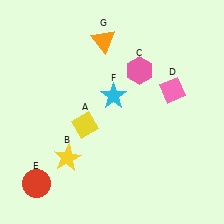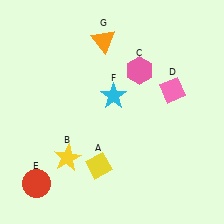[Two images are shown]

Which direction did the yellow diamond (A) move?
The yellow diamond (A) moved down.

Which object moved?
The yellow diamond (A) moved down.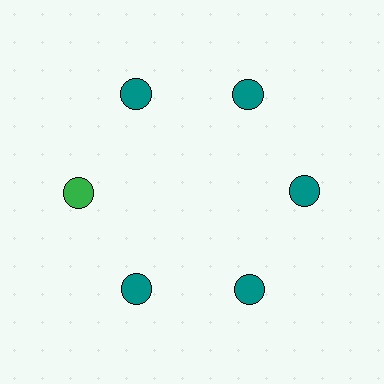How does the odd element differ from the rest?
It has a different color: green instead of teal.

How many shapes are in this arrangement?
There are 6 shapes arranged in a ring pattern.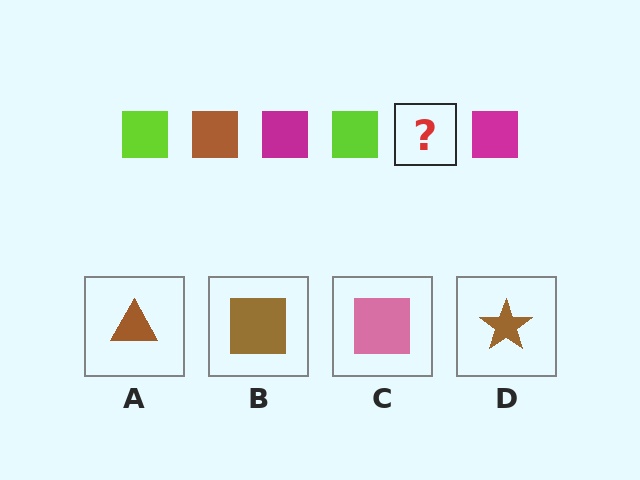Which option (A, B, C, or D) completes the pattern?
B.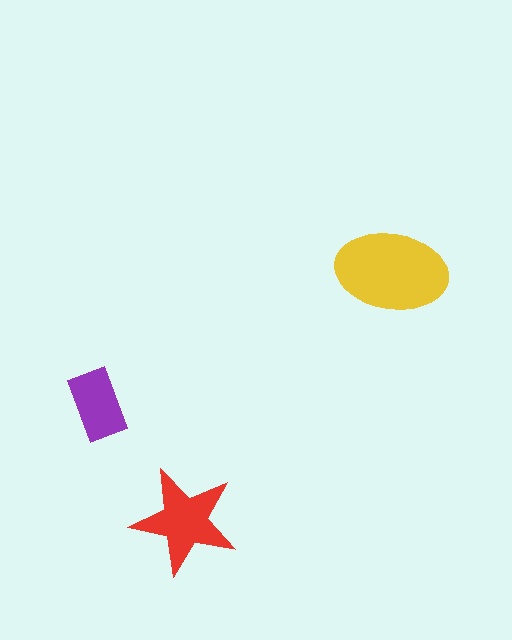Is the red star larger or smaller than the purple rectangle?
Larger.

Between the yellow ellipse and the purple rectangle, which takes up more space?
The yellow ellipse.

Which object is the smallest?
The purple rectangle.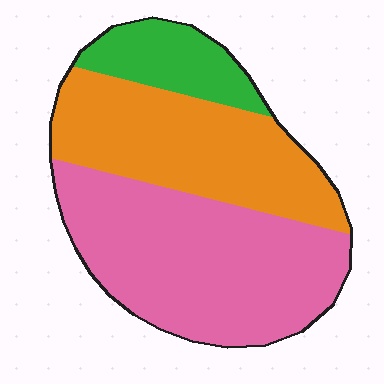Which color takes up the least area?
Green, at roughly 15%.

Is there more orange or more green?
Orange.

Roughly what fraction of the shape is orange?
Orange covers 37% of the shape.